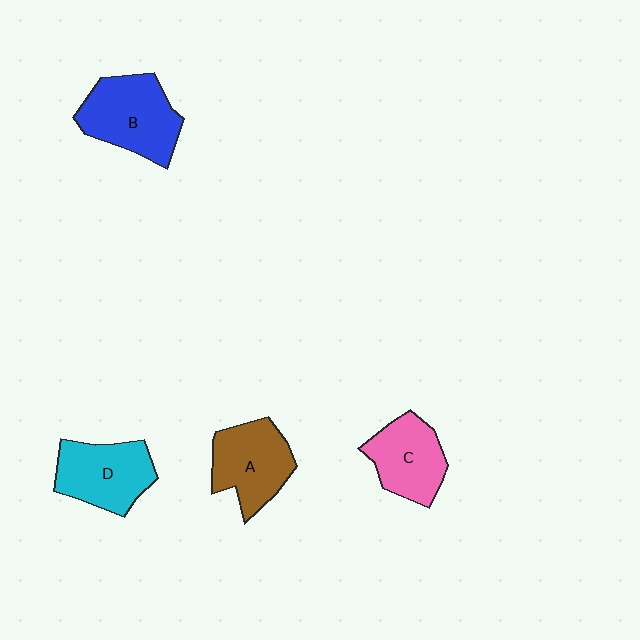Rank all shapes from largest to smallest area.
From largest to smallest: B (blue), D (cyan), A (brown), C (pink).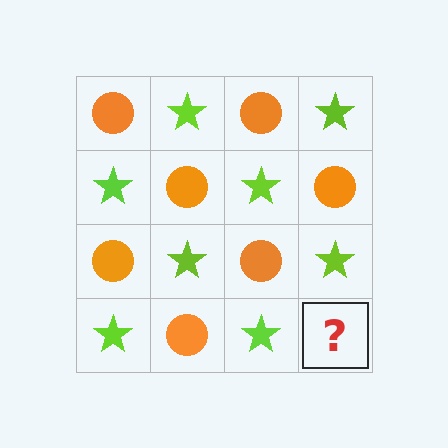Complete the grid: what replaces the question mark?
The question mark should be replaced with an orange circle.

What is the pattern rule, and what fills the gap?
The rule is that it alternates orange circle and lime star in a checkerboard pattern. The gap should be filled with an orange circle.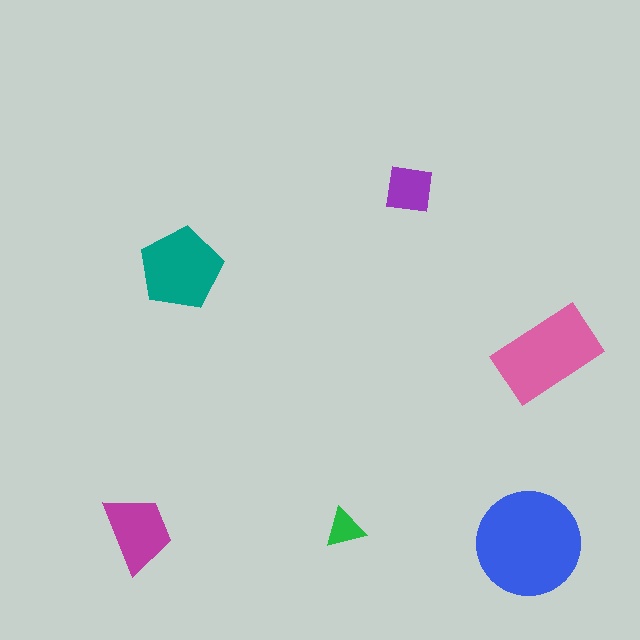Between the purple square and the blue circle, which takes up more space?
The blue circle.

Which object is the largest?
The blue circle.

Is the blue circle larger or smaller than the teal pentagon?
Larger.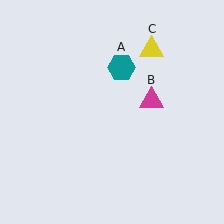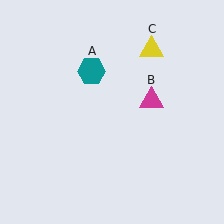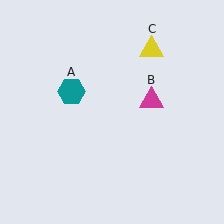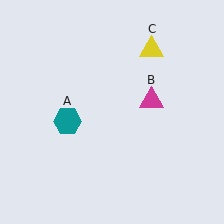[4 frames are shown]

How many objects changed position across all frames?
1 object changed position: teal hexagon (object A).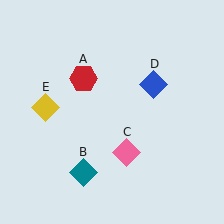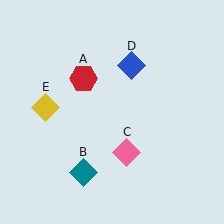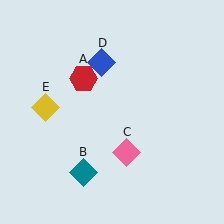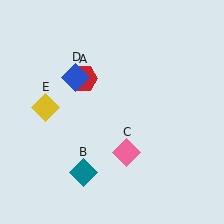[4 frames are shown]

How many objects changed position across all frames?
1 object changed position: blue diamond (object D).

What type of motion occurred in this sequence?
The blue diamond (object D) rotated counterclockwise around the center of the scene.